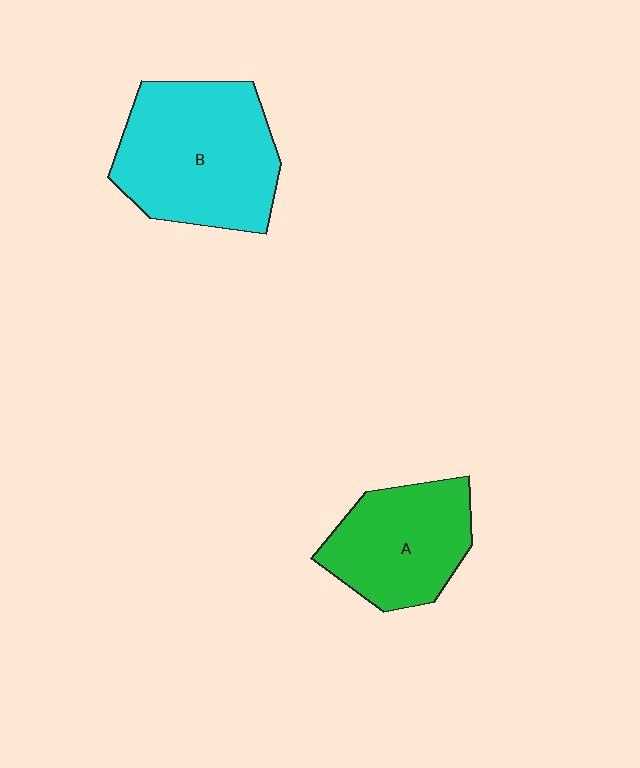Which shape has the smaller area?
Shape A (green).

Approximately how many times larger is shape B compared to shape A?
Approximately 1.4 times.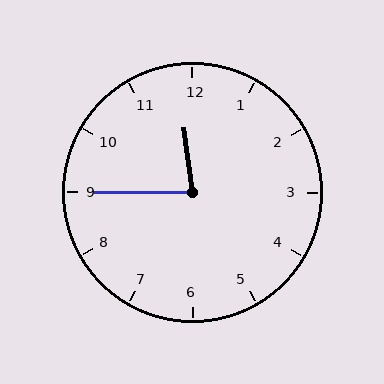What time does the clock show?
11:45.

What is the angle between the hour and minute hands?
Approximately 82 degrees.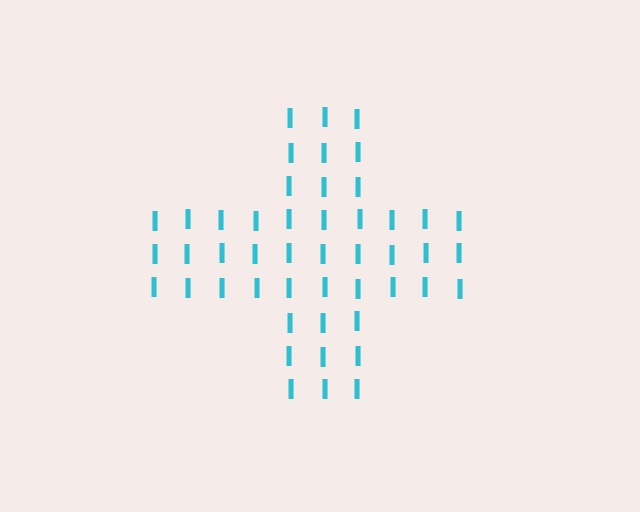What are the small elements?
The small elements are letter I's.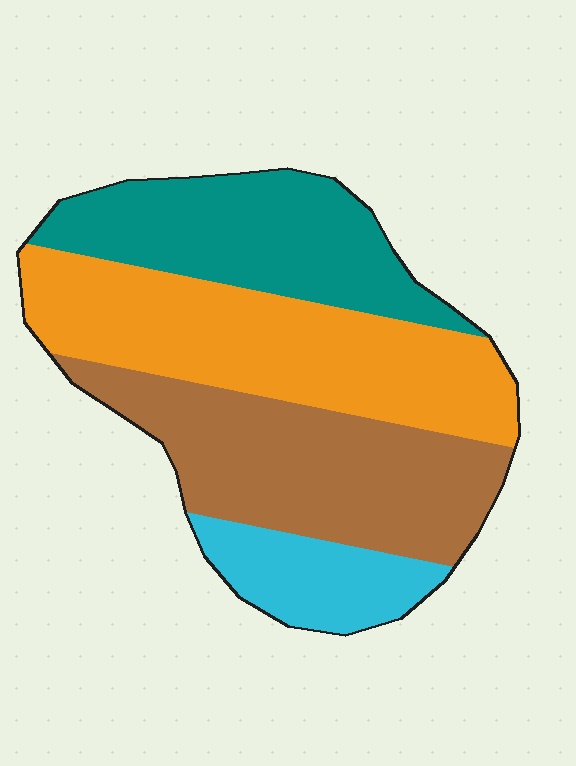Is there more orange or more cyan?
Orange.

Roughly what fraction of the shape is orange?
Orange takes up between a third and a half of the shape.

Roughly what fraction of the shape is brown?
Brown covers roughly 30% of the shape.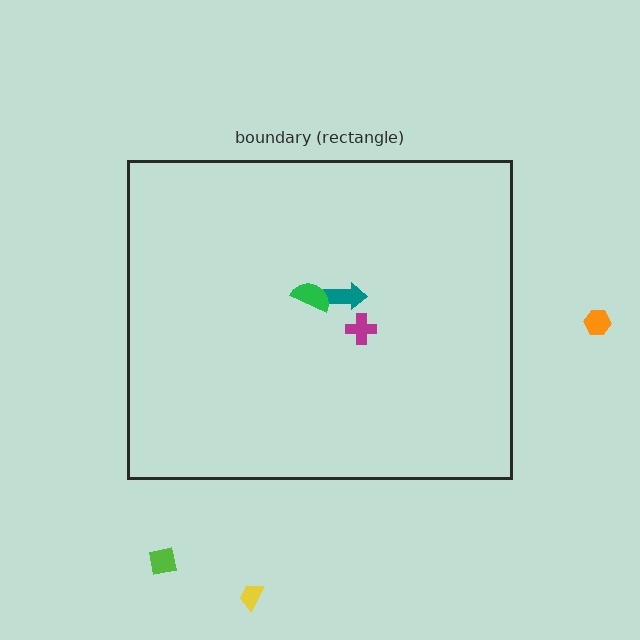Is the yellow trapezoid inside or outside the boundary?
Outside.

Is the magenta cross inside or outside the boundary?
Inside.